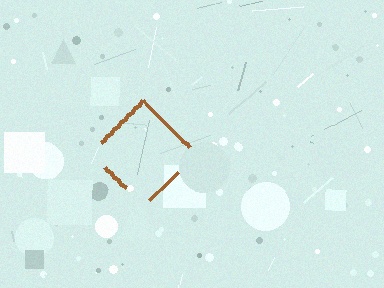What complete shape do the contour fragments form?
The contour fragments form a diamond.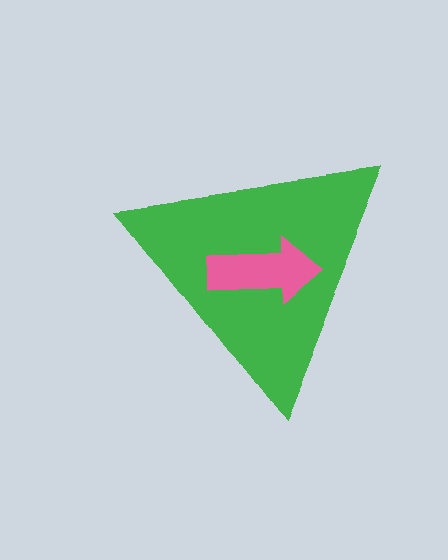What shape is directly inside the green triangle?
The pink arrow.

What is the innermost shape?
The pink arrow.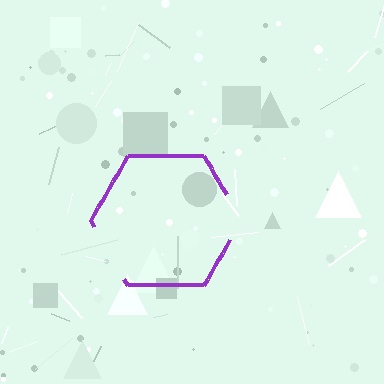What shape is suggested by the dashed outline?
The dashed outline suggests a hexagon.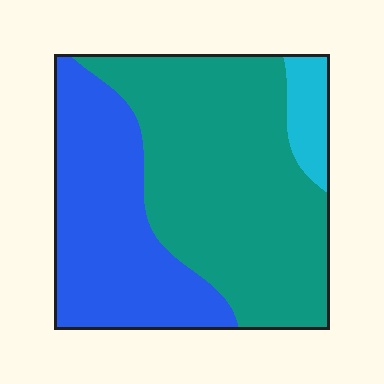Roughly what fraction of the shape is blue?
Blue covers 37% of the shape.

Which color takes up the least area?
Cyan, at roughly 5%.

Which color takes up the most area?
Teal, at roughly 55%.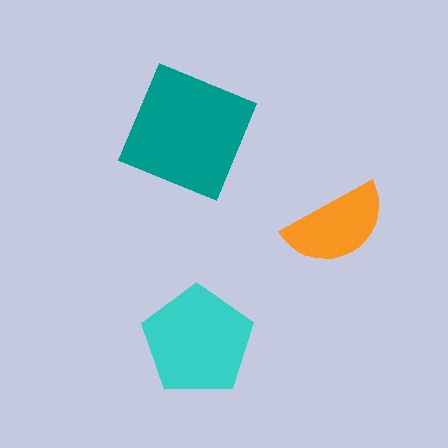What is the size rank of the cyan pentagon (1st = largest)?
2nd.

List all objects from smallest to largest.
The orange semicircle, the cyan pentagon, the teal square.